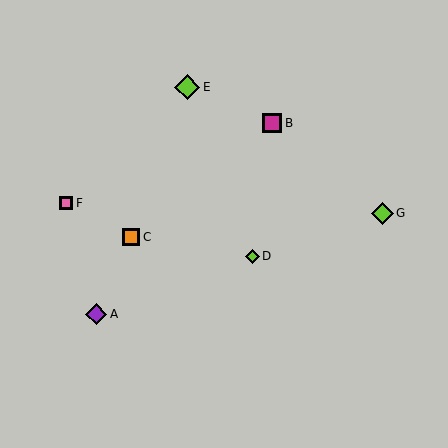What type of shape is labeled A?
Shape A is a purple diamond.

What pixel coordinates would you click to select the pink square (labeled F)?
Click at (66, 203) to select the pink square F.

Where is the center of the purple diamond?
The center of the purple diamond is at (96, 314).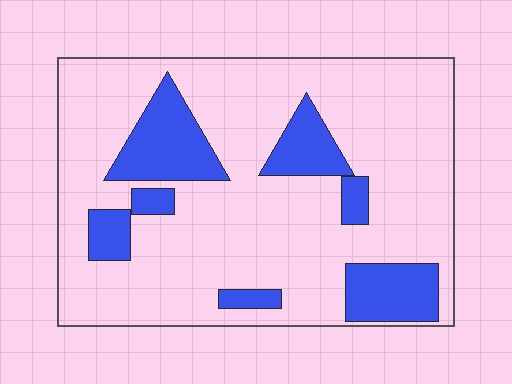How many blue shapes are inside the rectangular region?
7.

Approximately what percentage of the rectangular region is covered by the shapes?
Approximately 20%.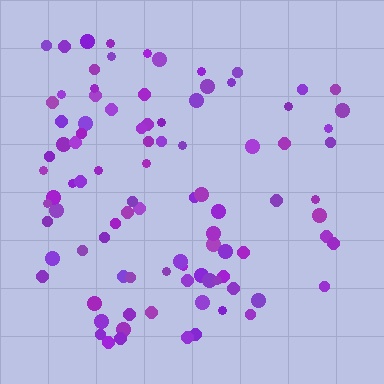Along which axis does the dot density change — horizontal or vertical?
Horizontal.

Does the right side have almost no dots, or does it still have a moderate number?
Still a moderate number, just noticeably fewer than the left.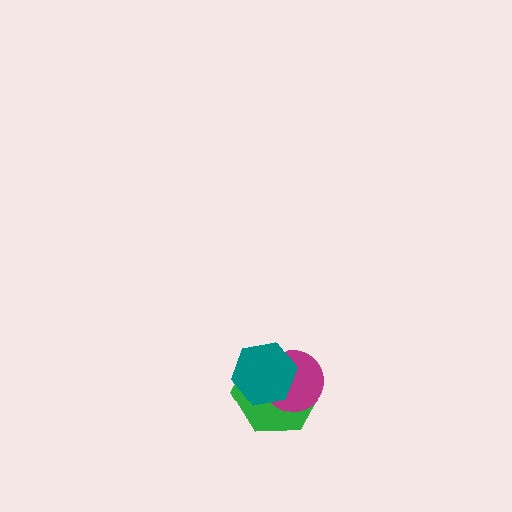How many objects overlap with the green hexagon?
2 objects overlap with the green hexagon.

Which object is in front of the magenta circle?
The teal hexagon is in front of the magenta circle.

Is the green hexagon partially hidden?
Yes, it is partially covered by another shape.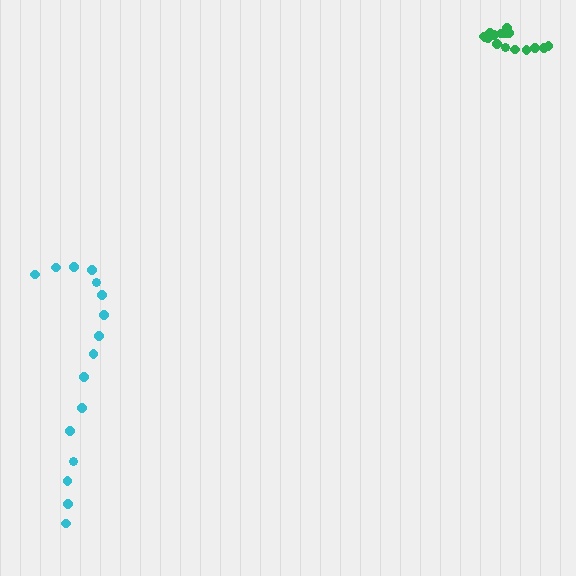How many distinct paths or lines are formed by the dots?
There are 2 distinct paths.